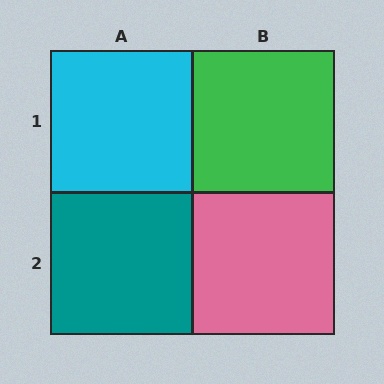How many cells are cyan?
1 cell is cyan.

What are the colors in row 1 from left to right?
Cyan, green.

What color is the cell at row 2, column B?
Pink.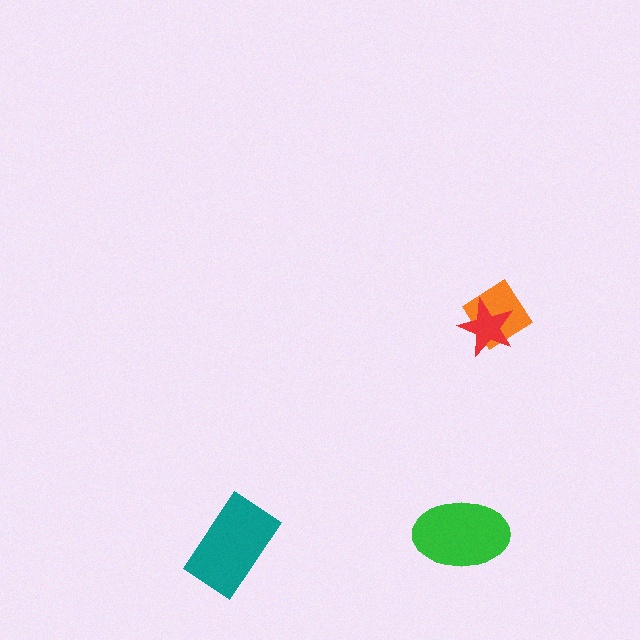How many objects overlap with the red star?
1 object overlaps with the red star.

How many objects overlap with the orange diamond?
1 object overlaps with the orange diamond.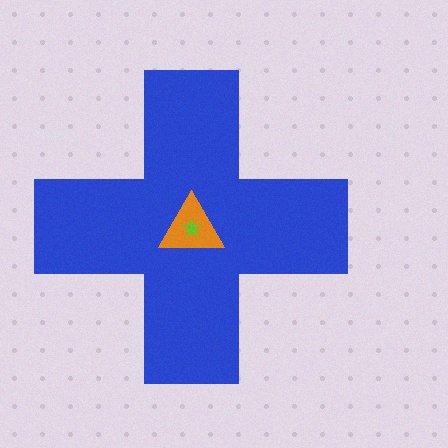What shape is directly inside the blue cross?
The orange triangle.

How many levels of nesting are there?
3.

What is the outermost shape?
The blue cross.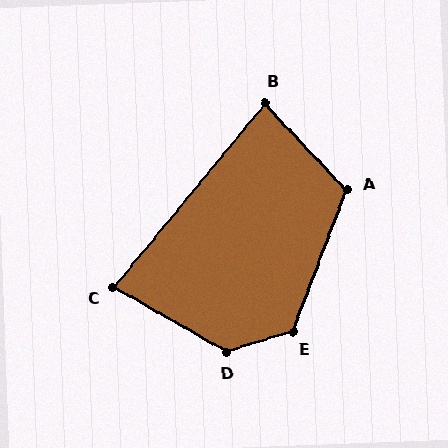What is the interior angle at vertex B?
Approximately 83 degrees (acute).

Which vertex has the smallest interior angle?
C, at approximately 80 degrees.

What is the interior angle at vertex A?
Approximately 116 degrees (obtuse).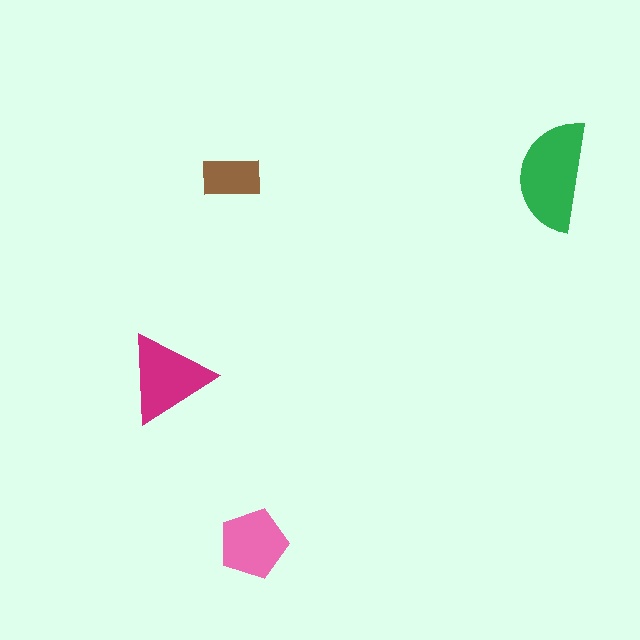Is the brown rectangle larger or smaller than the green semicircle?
Smaller.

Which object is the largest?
The green semicircle.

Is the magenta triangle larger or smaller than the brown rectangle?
Larger.